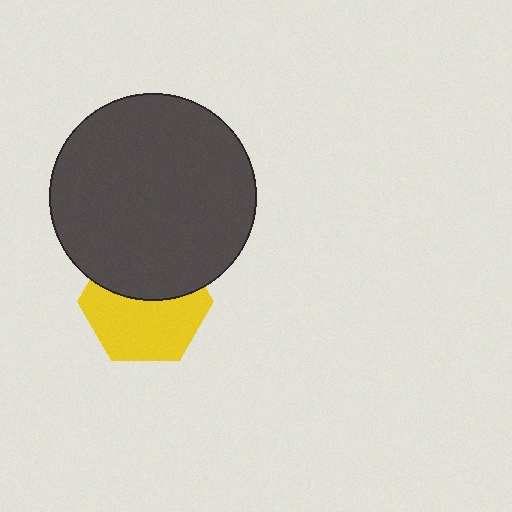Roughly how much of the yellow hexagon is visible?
About half of it is visible (roughly 58%).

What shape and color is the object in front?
The object in front is a dark gray circle.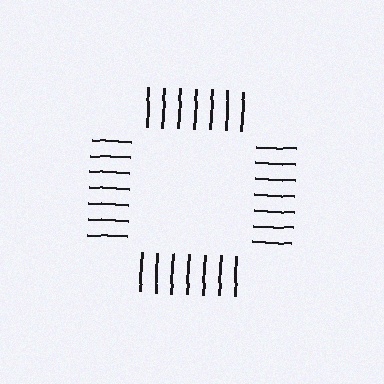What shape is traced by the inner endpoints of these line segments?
An illusory square — the line segments terminate on its edges but no continuous stroke is drawn.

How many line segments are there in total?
28 — 7 along each of the 4 edges.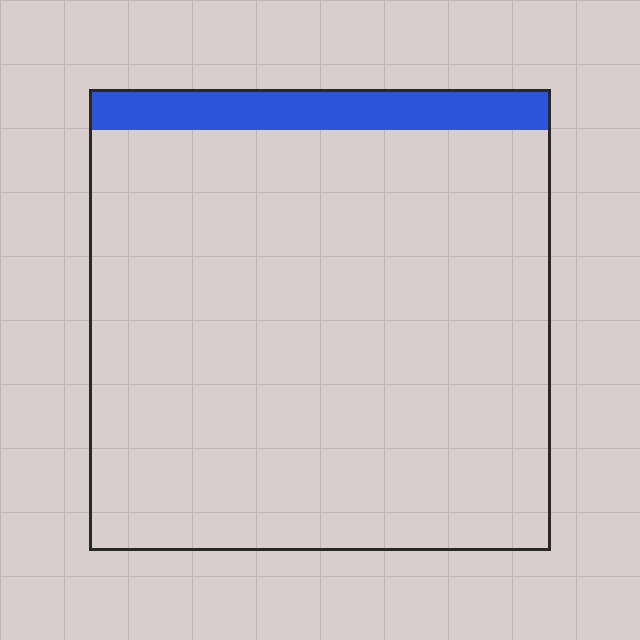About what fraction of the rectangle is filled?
About one tenth (1/10).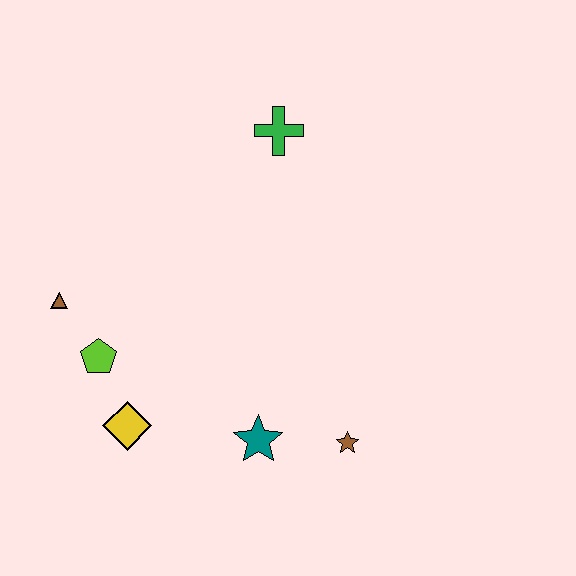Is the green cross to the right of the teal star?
Yes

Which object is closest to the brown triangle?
The lime pentagon is closest to the brown triangle.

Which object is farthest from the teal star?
The green cross is farthest from the teal star.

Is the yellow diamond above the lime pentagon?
No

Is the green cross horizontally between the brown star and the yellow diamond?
Yes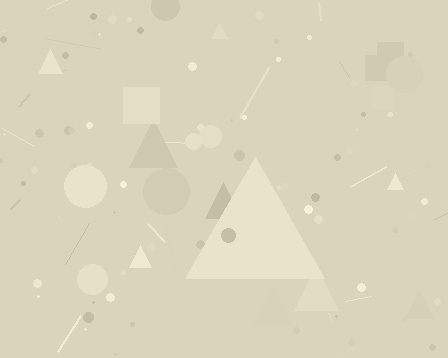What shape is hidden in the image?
A triangle is hidden in the image.